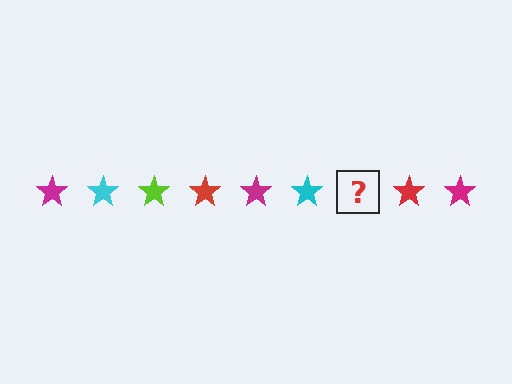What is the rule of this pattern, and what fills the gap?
The rule is that the pattern cycles through magenta, cyan, lime, red stars. The gap should be filled with a lime star.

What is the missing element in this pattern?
The missing element is a lime star.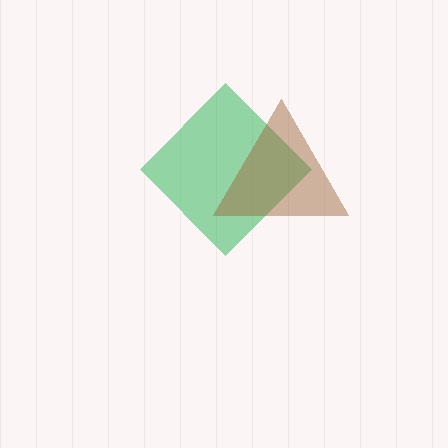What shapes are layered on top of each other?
The layered shapes are: a green diamond, a brown triangle.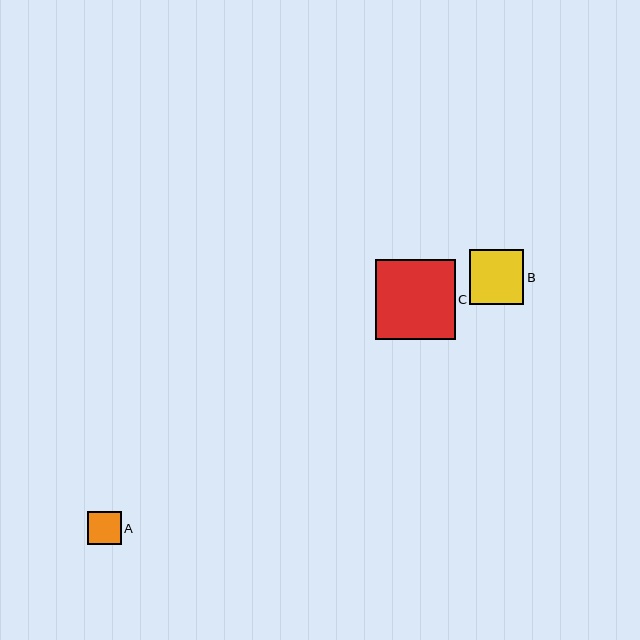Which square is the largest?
Square C is the largest with a size of approximately 80 pixels.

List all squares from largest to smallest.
From largest to smallest: C, B, A.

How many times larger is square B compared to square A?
Square B is approximately 1.6 times the size of square A.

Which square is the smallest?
Square A is the smallest with a size of approximately 33 pixels.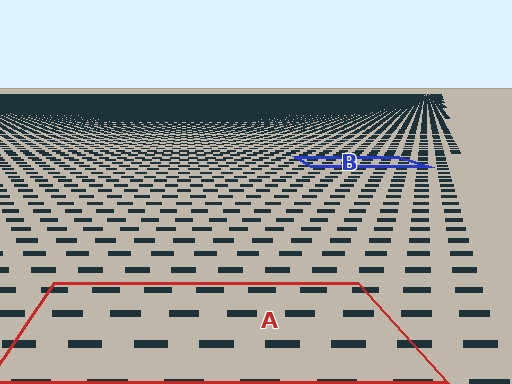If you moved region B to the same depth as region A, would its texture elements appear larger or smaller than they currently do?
They would appear larger. At a closer depth, the same texture elements are projected at a bigger on-screen size.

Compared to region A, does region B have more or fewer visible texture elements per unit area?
Region B has more texture elements per unit area — they are packed more densely because it is farther away.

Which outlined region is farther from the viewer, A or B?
Region B is farther from the viewer — the texture elements inside it appear smaller and more densely packed.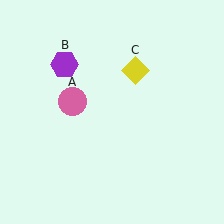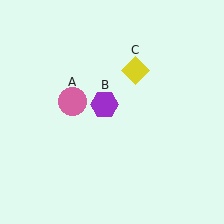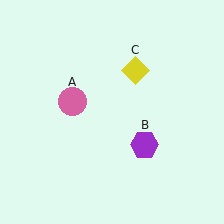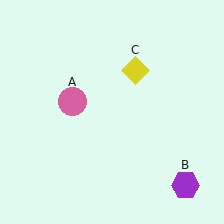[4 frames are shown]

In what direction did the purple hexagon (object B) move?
The purple hexagon (object B) moved down and to the right.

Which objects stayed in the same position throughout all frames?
Pink circle (object A) and yellow diamond (object C) remained stationary.